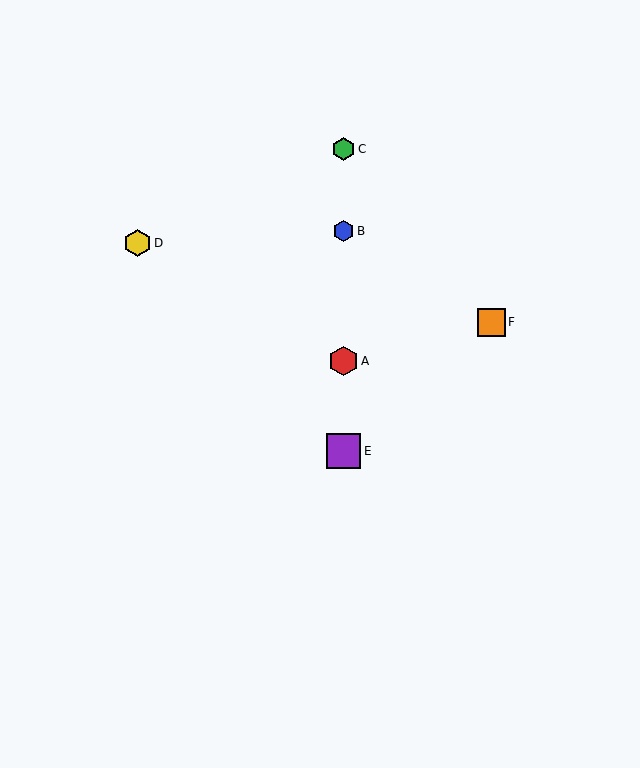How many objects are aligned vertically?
4 objects (A, B, C, E) are aligned vertically.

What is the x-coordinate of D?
Object D is at x≈137.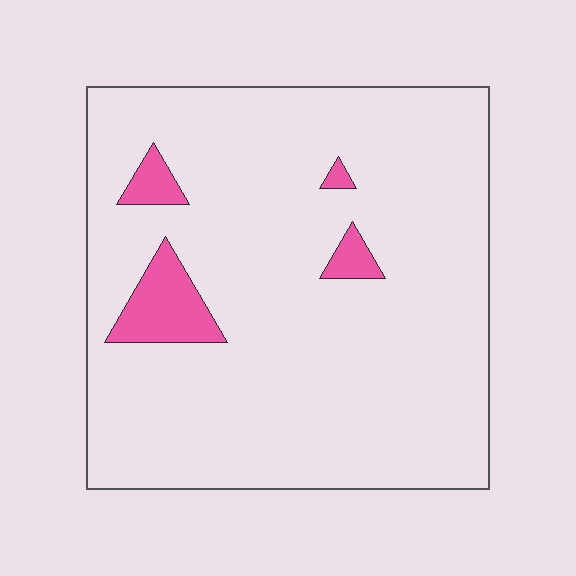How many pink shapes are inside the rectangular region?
4.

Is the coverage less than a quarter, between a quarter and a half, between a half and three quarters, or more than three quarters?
Less than a quarter.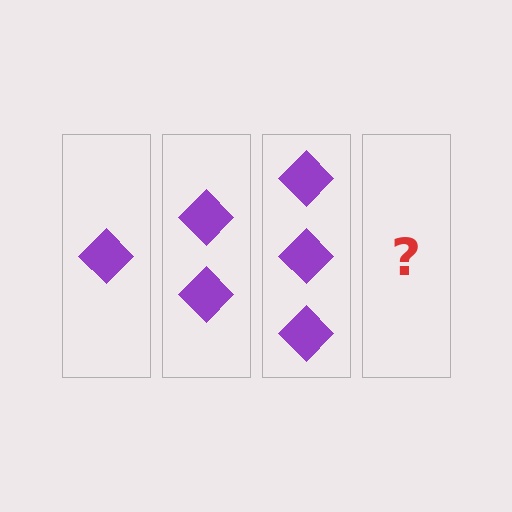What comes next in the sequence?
The next element should be 4 diamonds.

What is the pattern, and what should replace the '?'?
The pattern is that each step adds one more diamond. The '?' should be 4 diamonds.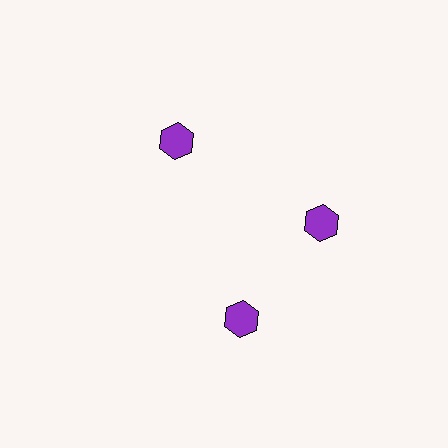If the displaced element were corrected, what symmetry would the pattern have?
It would have 3-fold rotational symmetry — the pattern would map onto itself every 120 degrees.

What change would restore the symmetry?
The symmetry would be restored by rotating it back into even spacing with its neighbors so that all 3 hexagons sit at equal angles and equal distance from the center.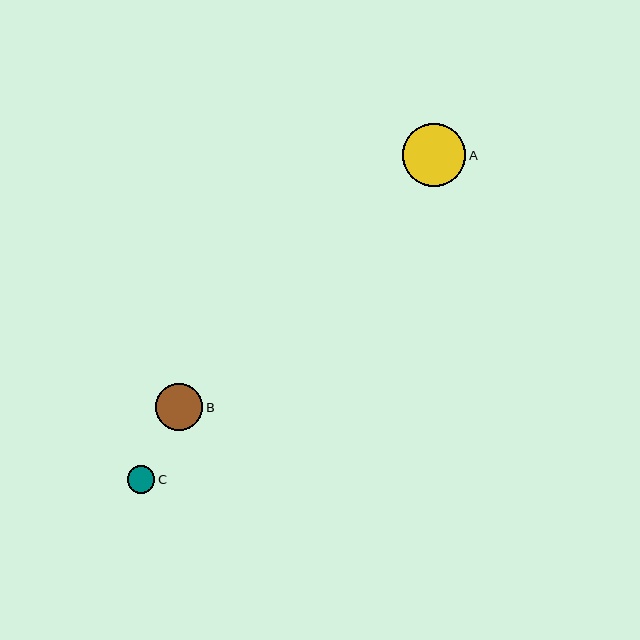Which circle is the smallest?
Circle C is the smallest with a size of approximately 27 pixels.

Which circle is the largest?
Circle A is the largest with a size of approximately 63 pixels.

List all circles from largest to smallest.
From largest to smallest: A, B, C.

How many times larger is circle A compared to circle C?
Circle A is approximately 2.3 times the size of circle C.